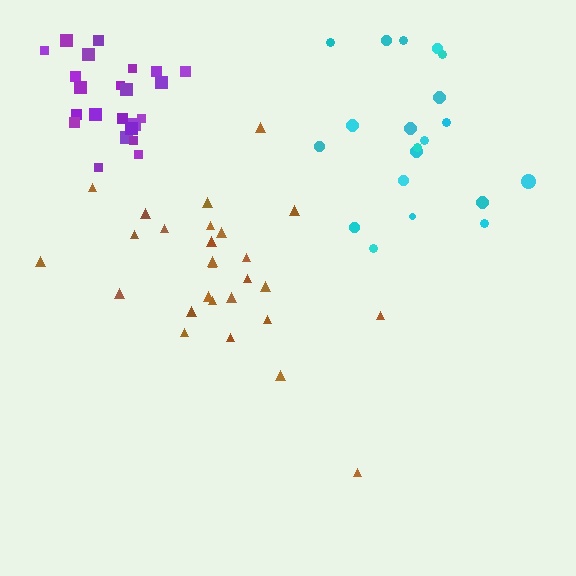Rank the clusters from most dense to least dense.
purple, brown, cyan.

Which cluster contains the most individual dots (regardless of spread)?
Brown (27).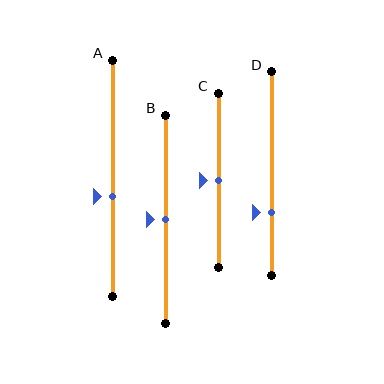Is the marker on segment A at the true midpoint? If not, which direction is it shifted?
No, the marker on segment A is shifted downward by about 8% of the segment length.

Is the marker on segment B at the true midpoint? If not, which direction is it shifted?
Yes, the marker on segment B is at the true midpoint.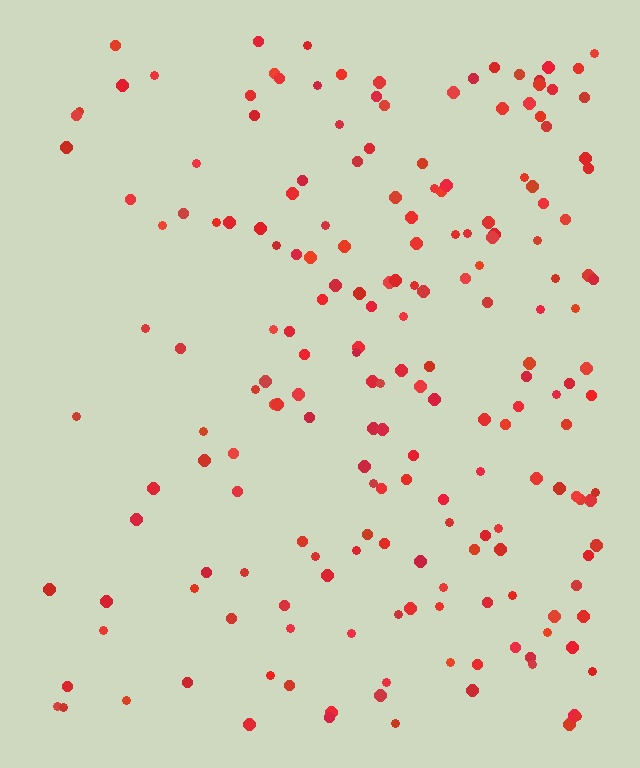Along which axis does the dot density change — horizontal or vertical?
Horizontal.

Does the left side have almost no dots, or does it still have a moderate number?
Still a moderate number, just noticeably fewer than the right.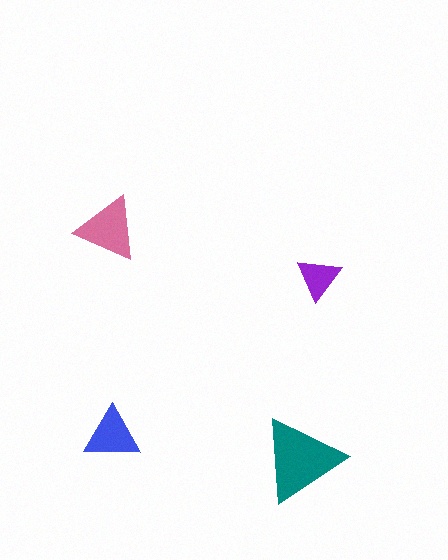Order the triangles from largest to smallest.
the teal one, the pink one, the blue one, the purple one.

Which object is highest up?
The pink triangle is topmost.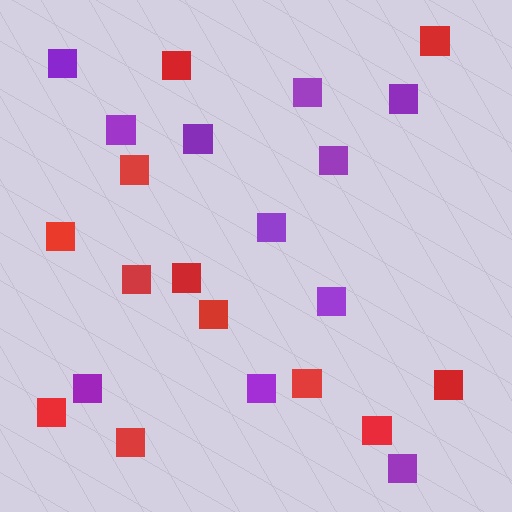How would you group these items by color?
There are 2 groups: one group of red squares (12) and one group of purple squares (11).